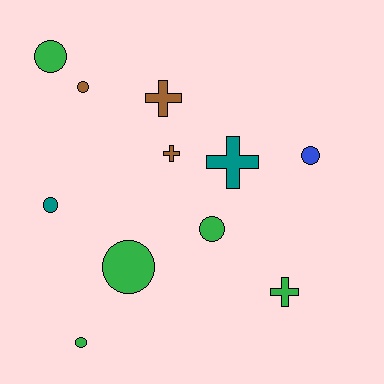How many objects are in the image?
There are 11 objects.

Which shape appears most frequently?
Circle, with 7 objects.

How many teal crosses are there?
There is 1 teal cross.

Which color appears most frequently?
Green, with 5 objects.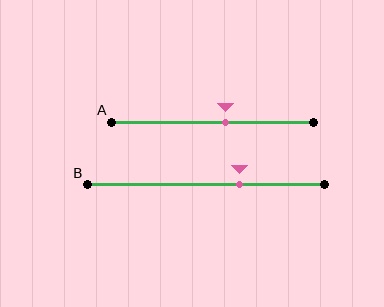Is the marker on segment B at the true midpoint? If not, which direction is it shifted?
No, the marker on segment B is shifted to the right by about 14% of the segment length.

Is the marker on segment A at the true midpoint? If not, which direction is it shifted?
No, the marker on segment A is shifted to the right by about 7% of the segment length.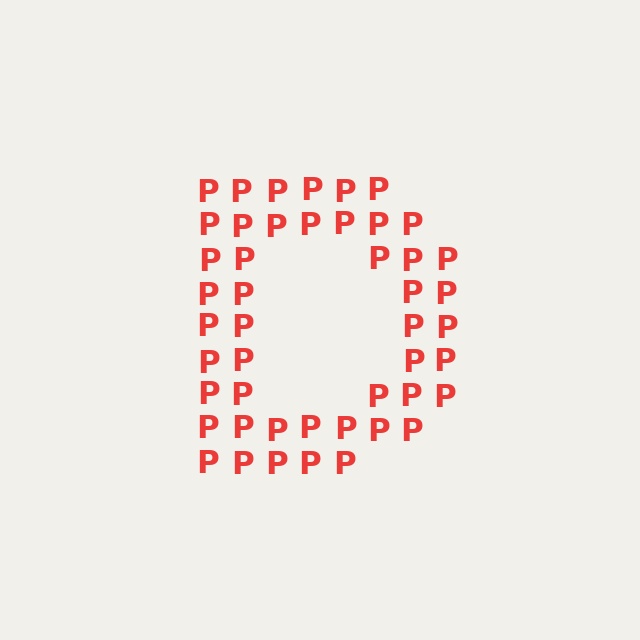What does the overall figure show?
The overall figure shows the letter D.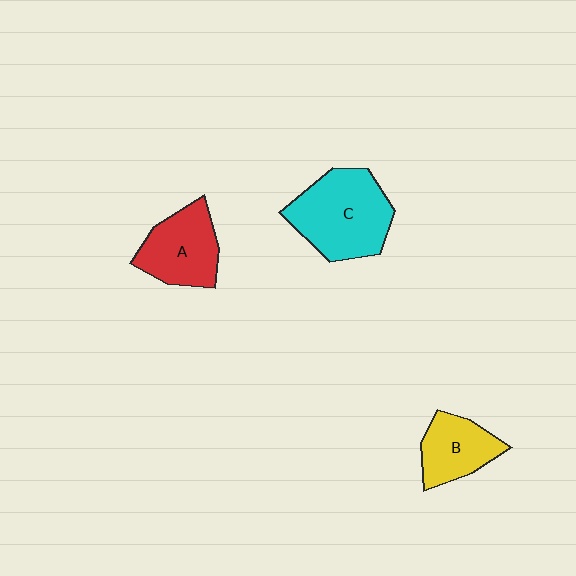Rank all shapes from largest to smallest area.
From largest to smallest: C (cyan), A (red), B (yellow).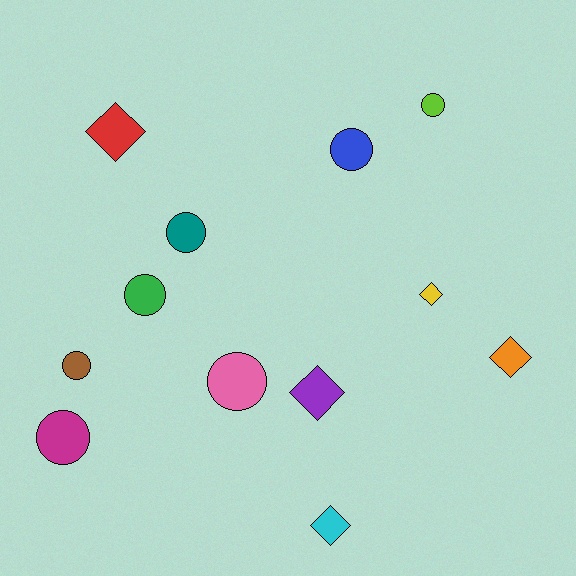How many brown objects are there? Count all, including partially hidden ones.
There is 1 brown object.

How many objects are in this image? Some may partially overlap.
There are 12 objects.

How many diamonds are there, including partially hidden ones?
There are 5 diamonds.